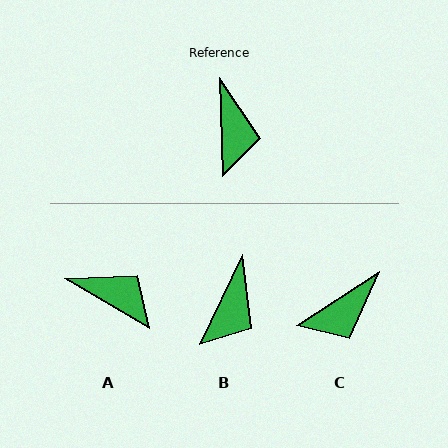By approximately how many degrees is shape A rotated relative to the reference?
Approximately 58 degrees counter-clockwise.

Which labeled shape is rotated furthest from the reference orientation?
A, about 58 degrees away.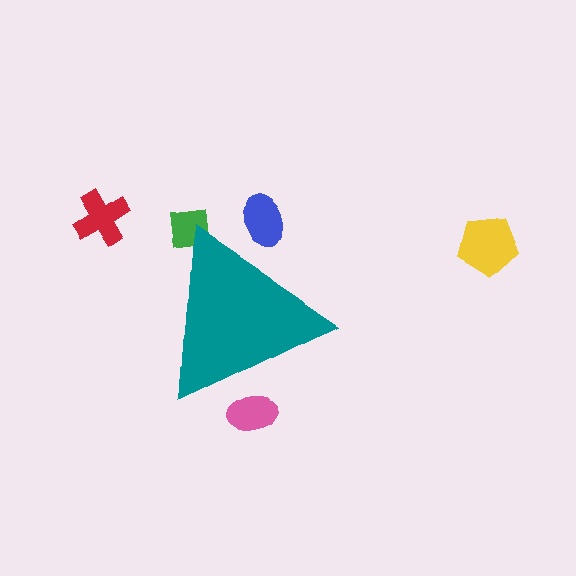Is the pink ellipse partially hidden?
Yes, the pink ellipse is partially hidden behind the teal triangle.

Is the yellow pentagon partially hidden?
No, the yellow pentagon is fully visible.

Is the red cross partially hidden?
No, the red cross is fully visible.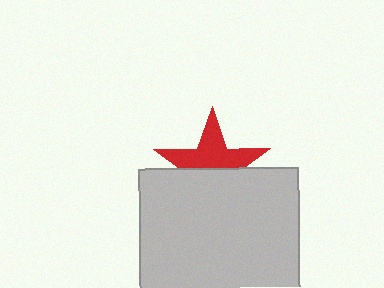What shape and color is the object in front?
The object in front is a light gray square.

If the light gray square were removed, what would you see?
You would see the complete red star.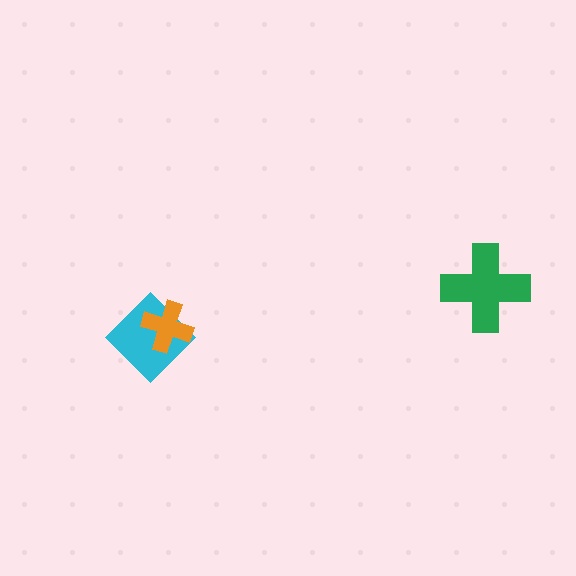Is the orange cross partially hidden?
No, no other shape covers it.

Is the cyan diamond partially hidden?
Yes, it is partially covered by another shape.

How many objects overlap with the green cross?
0 objects overlap with the green cross.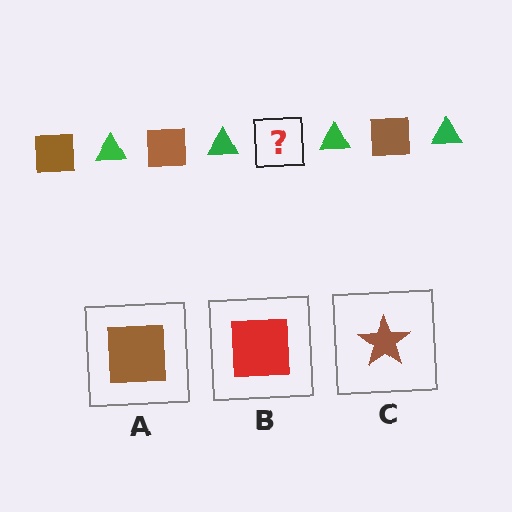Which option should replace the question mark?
Option A.